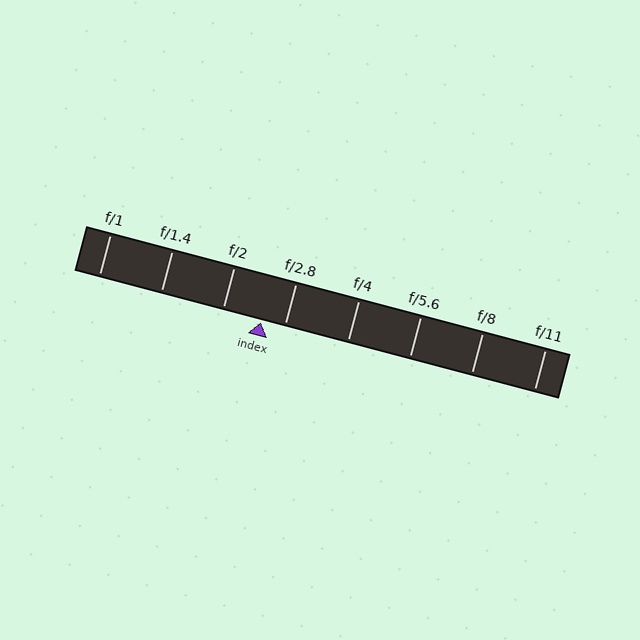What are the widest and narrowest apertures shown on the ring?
The widest aperture shown is f/1 and the narrowest is f/11.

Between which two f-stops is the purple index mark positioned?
The index mark is between f/2 and f/2.8.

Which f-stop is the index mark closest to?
The index mark is closest to f/2.8.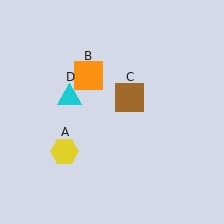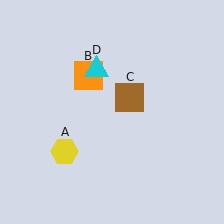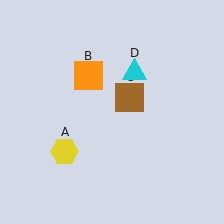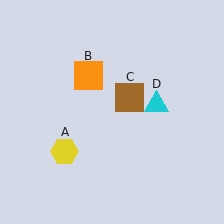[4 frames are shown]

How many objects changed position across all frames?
1 object changed position: cyan triangle (object D).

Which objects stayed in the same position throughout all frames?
Yellow hexagon (object A) and orange square (object B) and brown square (object C) remained stationary.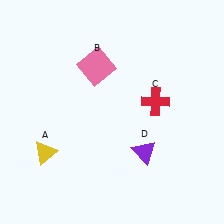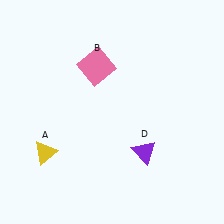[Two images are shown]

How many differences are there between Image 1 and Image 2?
There is 1 difference between the two images.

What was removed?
The red cross (C) was removed in Image 2.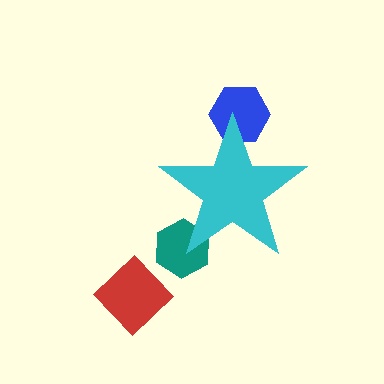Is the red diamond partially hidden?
No, the red diamond is fully visible.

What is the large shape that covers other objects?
A cyan star.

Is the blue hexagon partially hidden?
Yes, the blue hexagon is partially hidden behind the cyan star.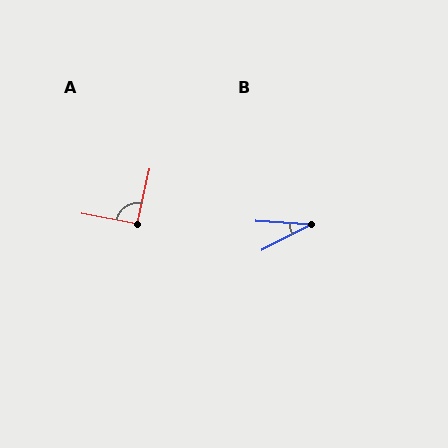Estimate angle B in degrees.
Approximately 31 degrees.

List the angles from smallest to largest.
B (31°), A (92°).